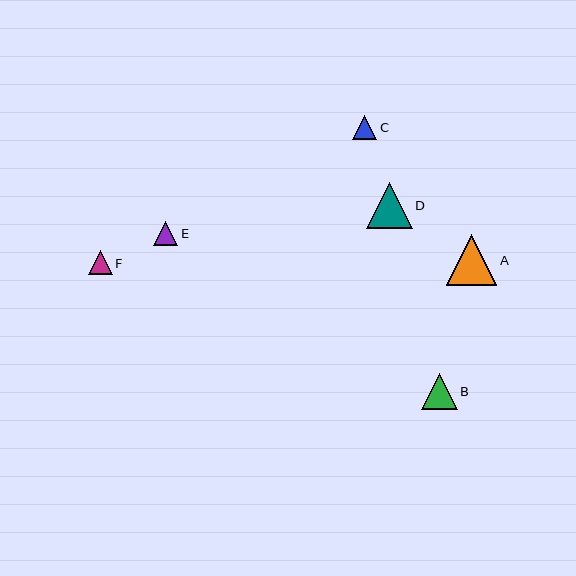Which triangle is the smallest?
Triangle F is the smallest with a size of approximately 24 pixels.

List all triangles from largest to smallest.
From largest to smallest: A, D, B, C, E, F.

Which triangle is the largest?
Triangle A is the largest with a size of approximately 50 pixels.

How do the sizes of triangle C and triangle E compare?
Triangle C and triangle E are approximately the same size.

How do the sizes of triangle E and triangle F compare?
Triangle E and triangle F are approximately the same size.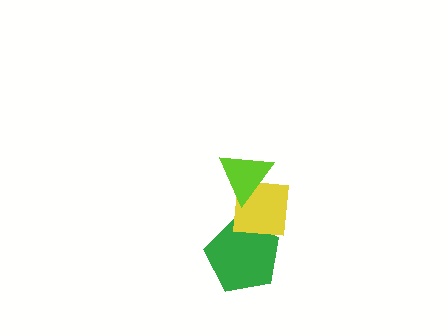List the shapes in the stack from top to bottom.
From top to bottom: the lime triangle, the yellow square, the green pentagon.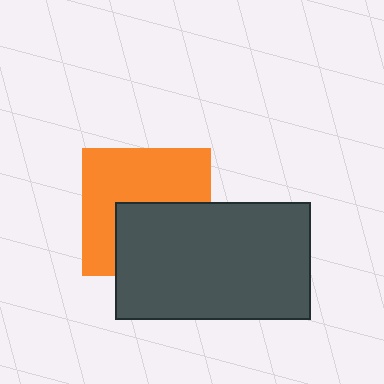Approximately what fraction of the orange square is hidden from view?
Roughly 43% of the orange square is hidden behind the dark gray rectangle.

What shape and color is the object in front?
The object in front is a dark gray rectangle.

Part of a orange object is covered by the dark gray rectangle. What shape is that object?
It is a square.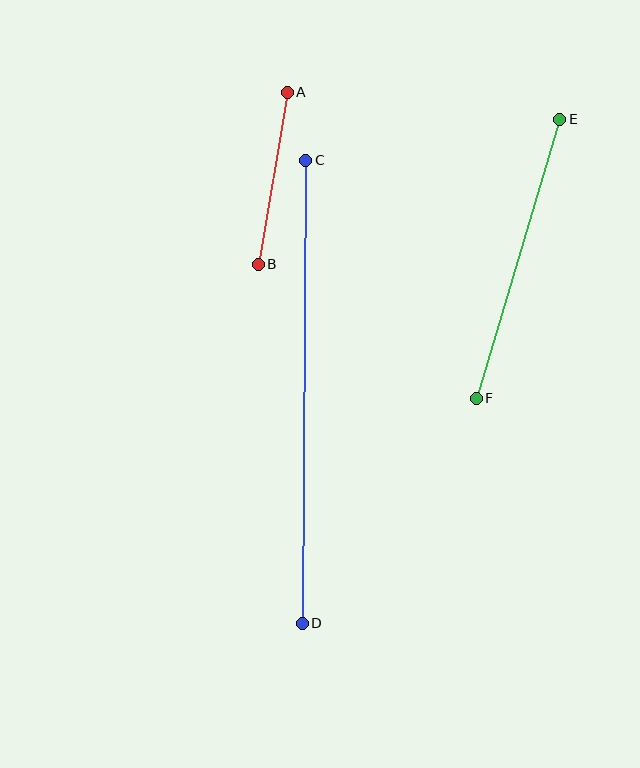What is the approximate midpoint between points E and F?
The midpoint is at approximately (518, 259) pixels.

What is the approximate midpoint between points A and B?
The midpoint is at approximately (273, 178) pixels.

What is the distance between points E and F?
The distance is approximately 291 pixels.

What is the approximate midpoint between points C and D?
The midpoint is at approximately (304, 392) pixels.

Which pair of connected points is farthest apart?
Points C and D are farthest apart.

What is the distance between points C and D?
The distance is approximately 463 pixels.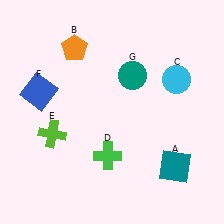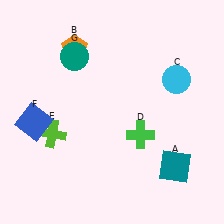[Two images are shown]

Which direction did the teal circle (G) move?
The teal circle (G) moved left.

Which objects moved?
The objects that moved are: the green cross (D), the blue square (F), the teal circle (G).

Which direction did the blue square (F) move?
The blue square (F) moved down.